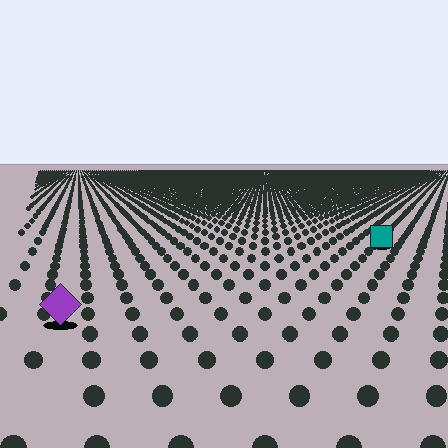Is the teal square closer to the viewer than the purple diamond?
No. The purple diamond is closer — you can tell from the texture gradient: the ground texture is coarser near it.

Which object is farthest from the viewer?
The teal square is farthest from the viewer. It appears smaller and the ground texture around it is denser.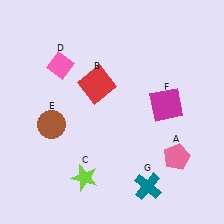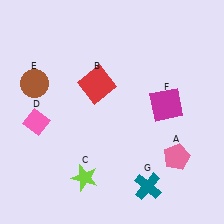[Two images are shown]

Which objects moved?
The objects that moved are: the pink diamond (D), the brown circle (E).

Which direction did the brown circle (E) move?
The brown circle (E) moved up.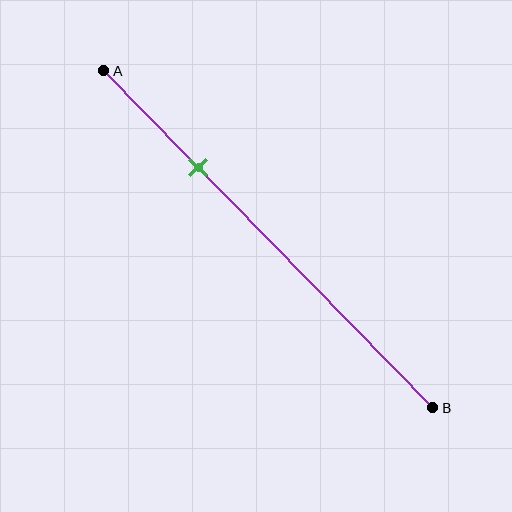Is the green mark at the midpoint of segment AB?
No, the mark is at about 30% from A, not at the 50% midpoint.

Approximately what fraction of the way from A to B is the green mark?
The green mark is approximately 30% of the way from A to B.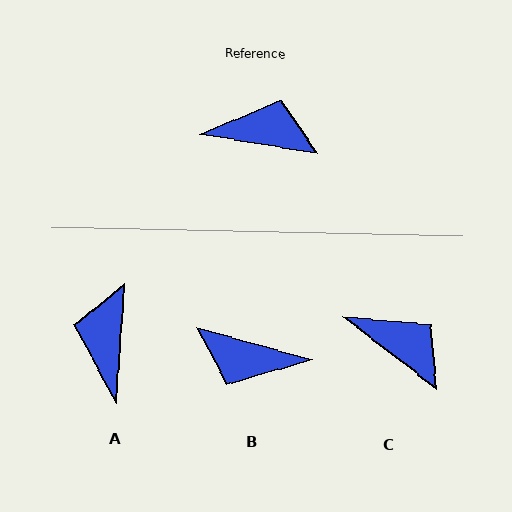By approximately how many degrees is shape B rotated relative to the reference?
Approximately 174 degrees counter-clockwise.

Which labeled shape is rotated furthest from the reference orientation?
B, about 174 degrees away.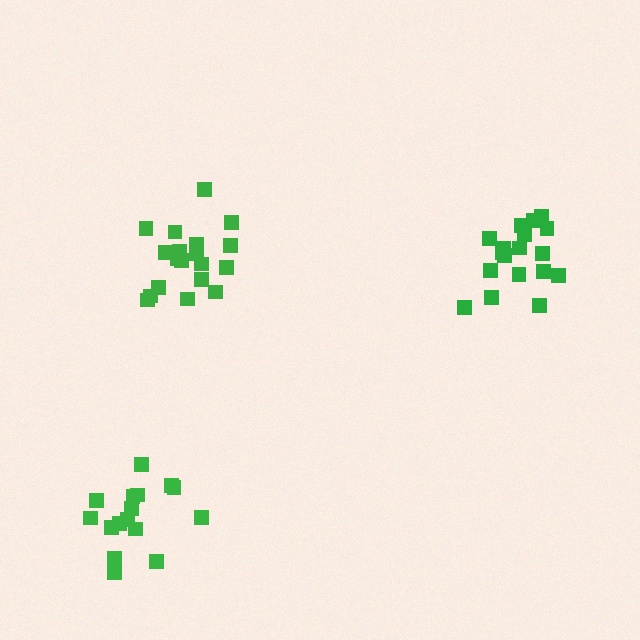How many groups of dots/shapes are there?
There are 3 groups.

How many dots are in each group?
Group 1: 18 dots, Group 2: 19 dots, Group 3: 16 dots (53 total).